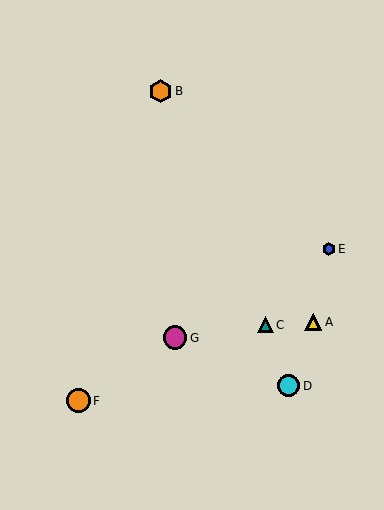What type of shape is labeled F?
Shape F is an orange circle.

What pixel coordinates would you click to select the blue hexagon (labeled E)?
Click at (329, 249) to select the blue hexagon E.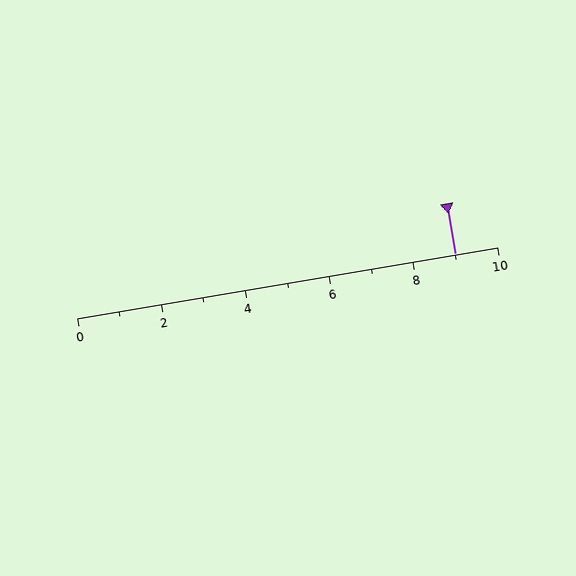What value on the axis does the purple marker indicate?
The marker indicates approximately 9.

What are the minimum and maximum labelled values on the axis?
The axis runs from 0 to 10.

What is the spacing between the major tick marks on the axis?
The major ticks are spaced 2 apart.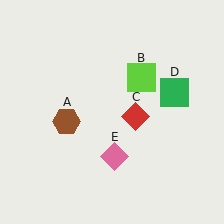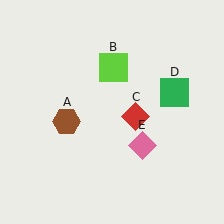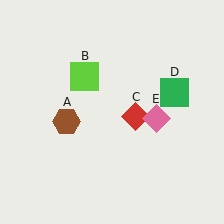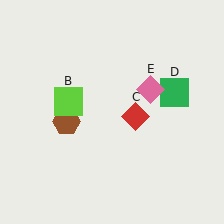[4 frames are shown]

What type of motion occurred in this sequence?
The lime square (object B), pink diamond (object E) rotated counterclockwise around the center of the scene.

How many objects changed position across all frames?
2 objects changed position: lime square (object B), pink diamond (object E).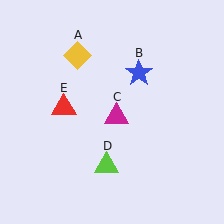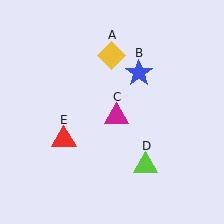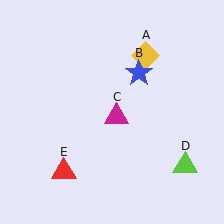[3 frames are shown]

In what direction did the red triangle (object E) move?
The red triangle (object E) moved down.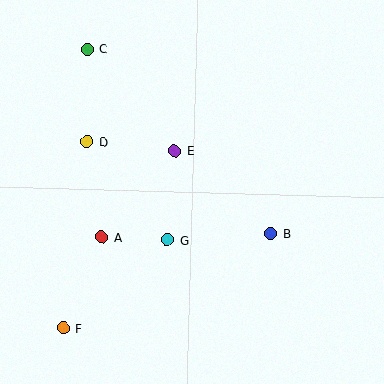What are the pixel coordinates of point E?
Point E is at (175, 151).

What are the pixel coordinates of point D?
Point D is at (87, 142).